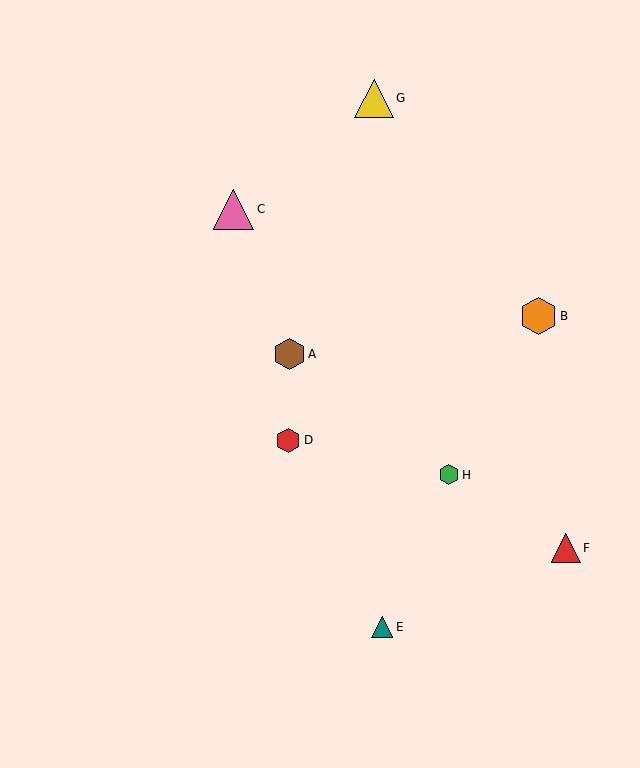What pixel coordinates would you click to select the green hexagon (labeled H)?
Click at (449, 475) to select the green hexagon H.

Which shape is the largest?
The pink triangle (labeled C) is the largest.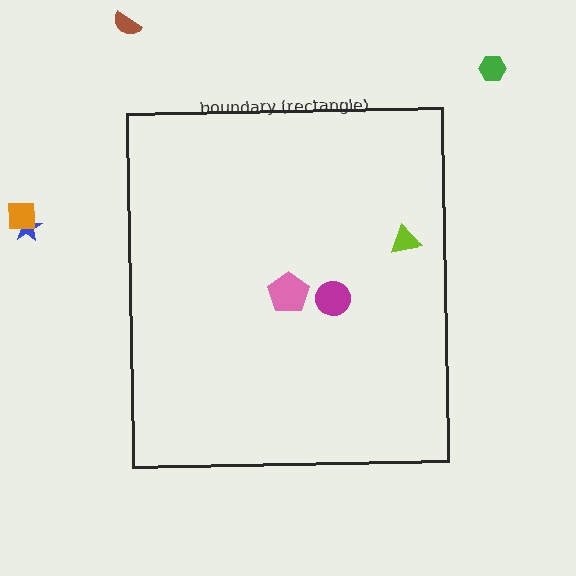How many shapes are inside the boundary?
3 inside, 4 outside.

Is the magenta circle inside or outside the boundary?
Inside.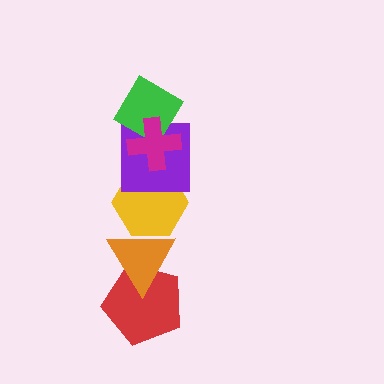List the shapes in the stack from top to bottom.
From top to bottom: the magenta cross, the green diamond, the purple square, the yellow hexagon, the orange triangle, the red pentagon.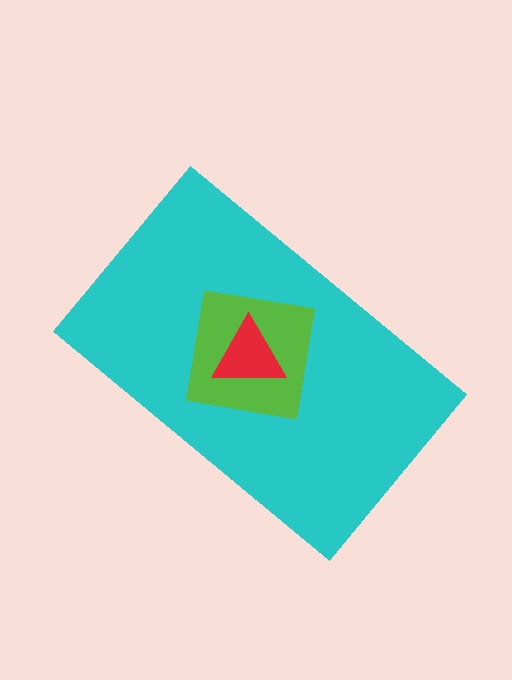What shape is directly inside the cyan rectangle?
The lime square.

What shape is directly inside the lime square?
The red triangle.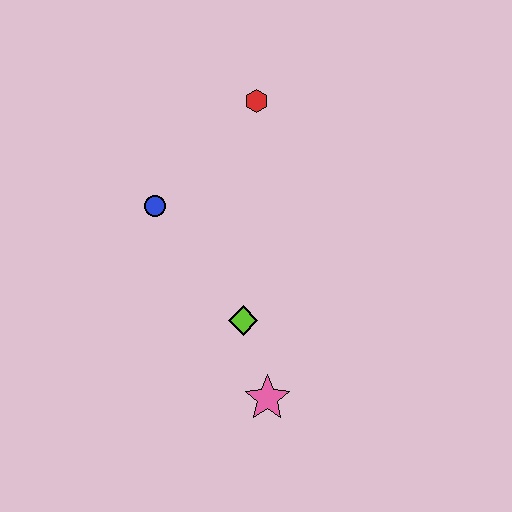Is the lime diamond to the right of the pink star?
No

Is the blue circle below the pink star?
No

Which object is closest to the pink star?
The lime diamond is closest to the pink star.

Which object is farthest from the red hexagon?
The pink star is farthest from the red hexagon.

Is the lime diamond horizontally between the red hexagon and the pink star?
No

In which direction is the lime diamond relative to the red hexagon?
The lime diamond is below the red hexagon.